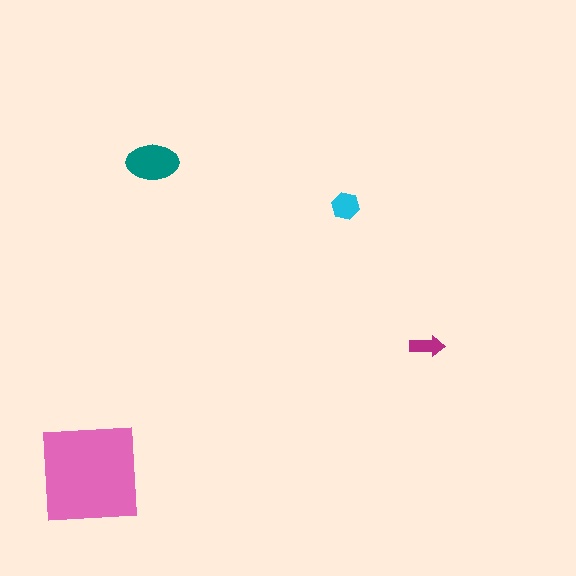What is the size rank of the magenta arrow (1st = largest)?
4th.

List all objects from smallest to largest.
The magenta arrow, the cyan hexagon, the teal ellipse, the pink square.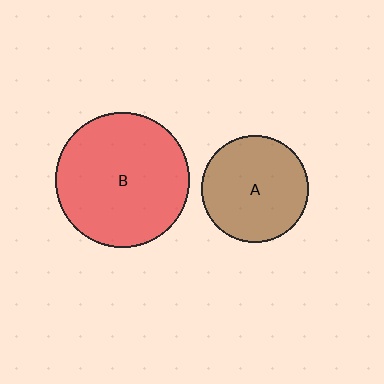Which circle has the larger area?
Circle B (red).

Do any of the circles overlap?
No, none of the circles overlap.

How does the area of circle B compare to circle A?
Approximately 1.6 times.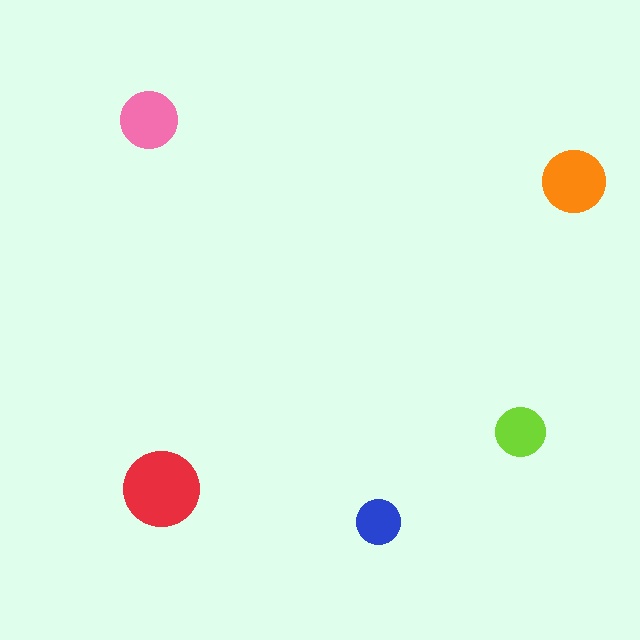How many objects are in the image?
There are 5 objects in the image.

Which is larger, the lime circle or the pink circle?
The pink one.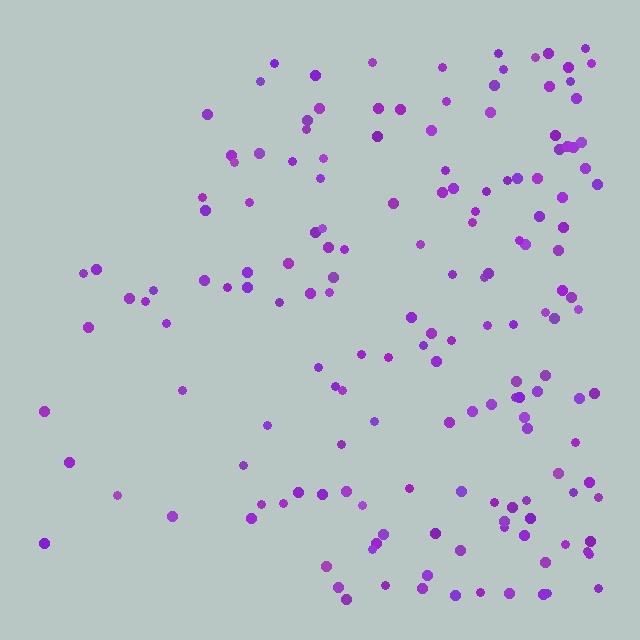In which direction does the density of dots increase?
From left to right, with the right side densest.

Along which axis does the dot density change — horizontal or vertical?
Horizontal.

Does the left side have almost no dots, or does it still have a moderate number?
Still a moderate number, just noticeably fewer than the right.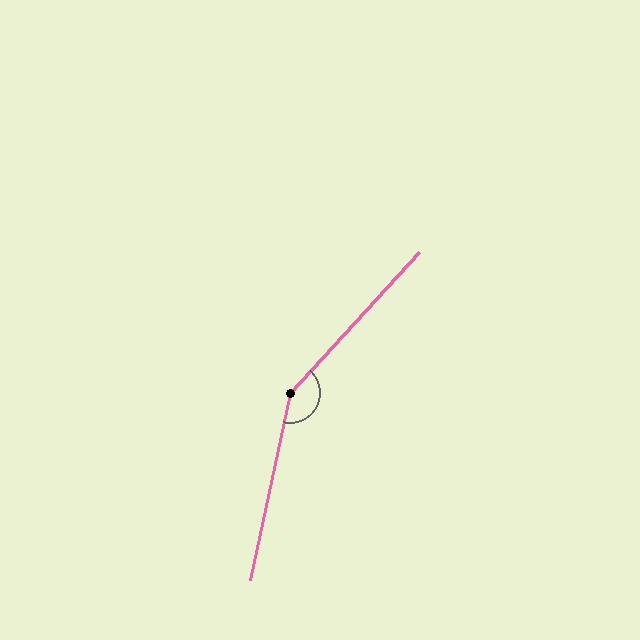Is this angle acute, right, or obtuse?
It is obtuse.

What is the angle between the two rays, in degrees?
Approximately 149 degrees.